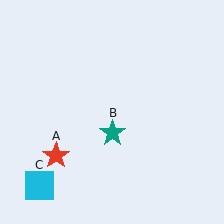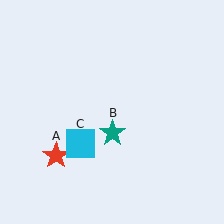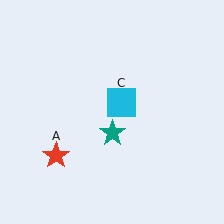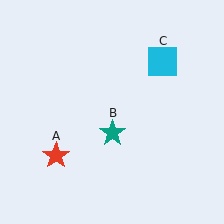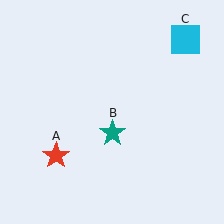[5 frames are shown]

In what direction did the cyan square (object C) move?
The cyan square (object C) moved up and to the right.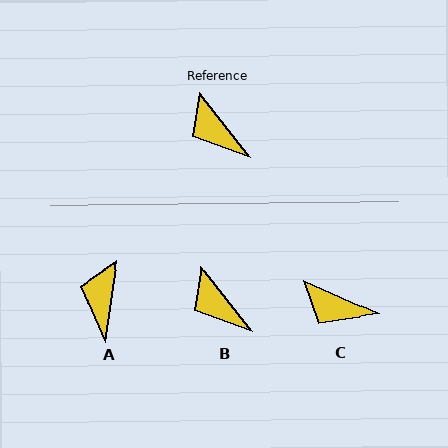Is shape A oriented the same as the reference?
No, it is off by about 47 degrees.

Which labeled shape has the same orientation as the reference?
B.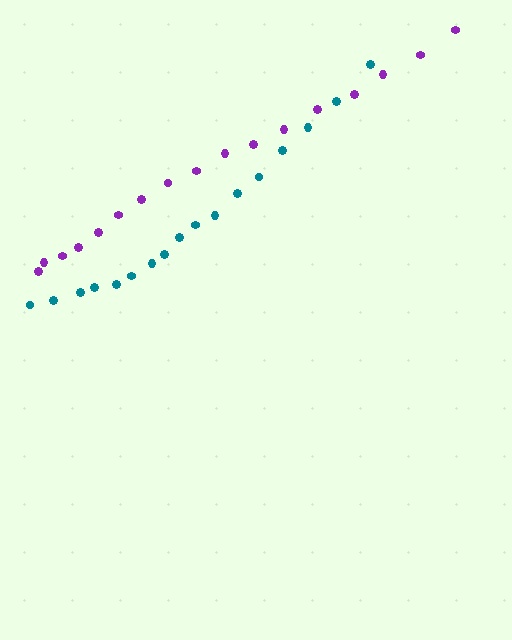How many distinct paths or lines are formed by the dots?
There are 2 distinct paths.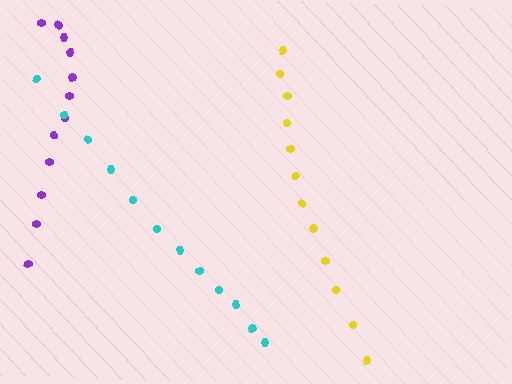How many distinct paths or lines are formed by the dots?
There are 3 distinct paths.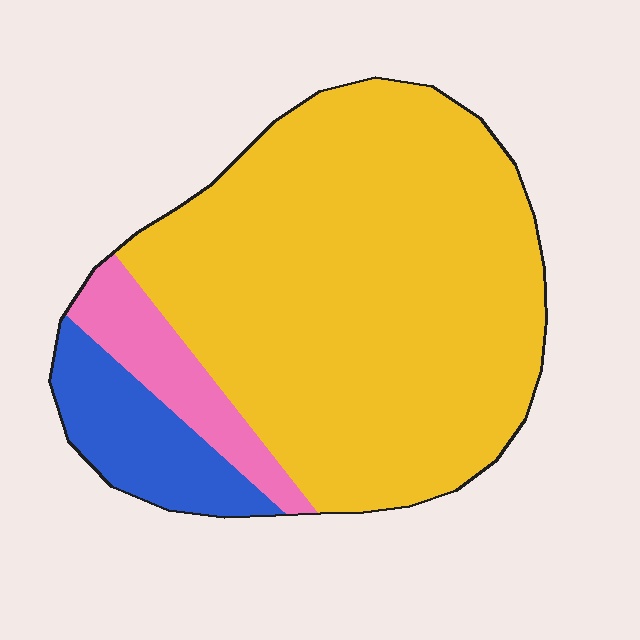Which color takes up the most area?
Yellow, at roughly 80%.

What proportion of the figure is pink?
Pink takes up about one tenth (1/10) of the figure.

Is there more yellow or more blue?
Yellow.